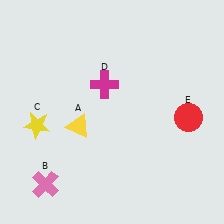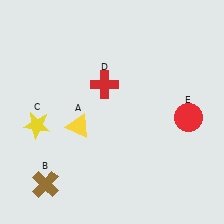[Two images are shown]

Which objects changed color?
B changed from pink to brown. D changed from magenta to red.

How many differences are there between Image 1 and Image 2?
There are 2 differences between the two images.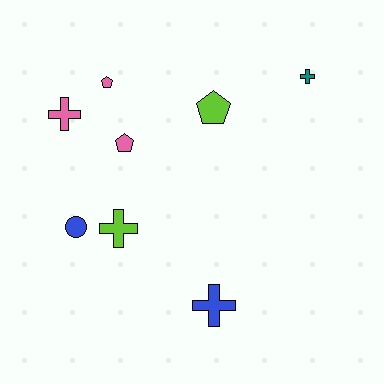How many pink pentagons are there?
There are 2 pink pentagons.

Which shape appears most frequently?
Cross, with 4 objects.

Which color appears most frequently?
Pink, with 3 objects.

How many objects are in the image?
There are 8 objects.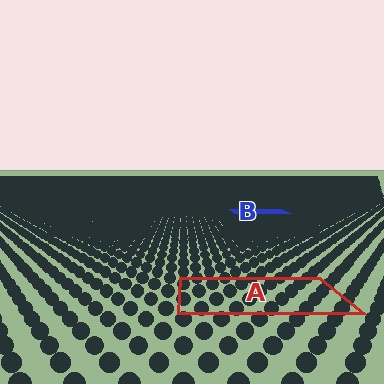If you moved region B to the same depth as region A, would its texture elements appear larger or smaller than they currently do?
They would appear larger. At a closer depth, the same texture elements are projected at a bigger on-screen size.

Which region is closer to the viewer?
Region A is closer. The texture elements there are larger and more spread out.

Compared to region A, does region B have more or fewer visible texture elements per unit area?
Region B has more texture elements per unit area — they are packed more densely because it is farther away.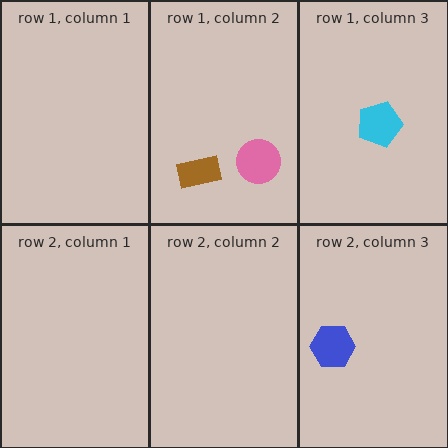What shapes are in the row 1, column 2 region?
The pink circle, the brown rectangle.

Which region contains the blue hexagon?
The row 2, column 3 region.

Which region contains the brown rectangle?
The row 1, column 2 region.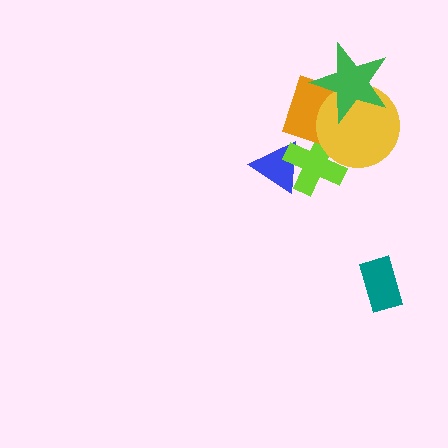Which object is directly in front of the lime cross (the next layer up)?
The orange rectangle is directly in front of the lime cross.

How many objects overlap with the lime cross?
3 objects overlap with the lime cross.